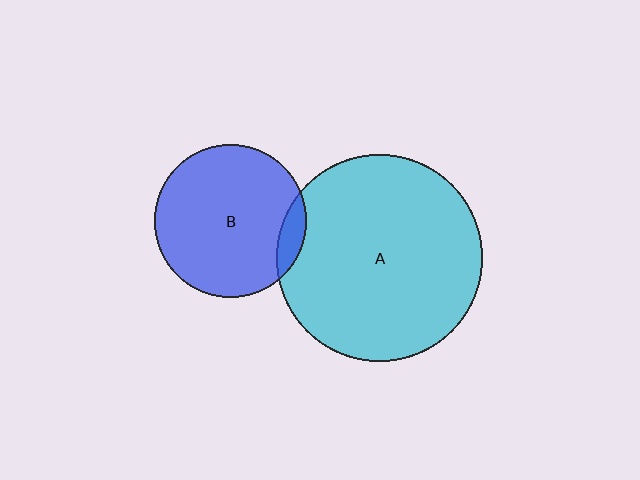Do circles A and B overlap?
Yes.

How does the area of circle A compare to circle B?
Approximately 1.8 times.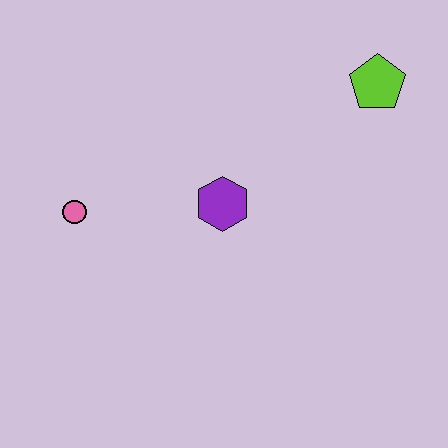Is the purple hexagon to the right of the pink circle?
Yes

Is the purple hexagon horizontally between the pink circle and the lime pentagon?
Yes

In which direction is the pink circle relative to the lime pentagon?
The pink circle is to the left of the lime pentagon.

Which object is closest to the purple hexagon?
The pink circle is closest to the purple hexagon.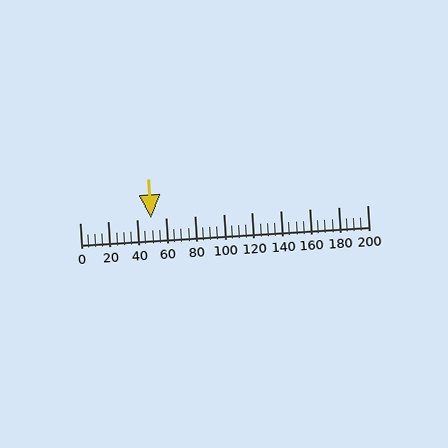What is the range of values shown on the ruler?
The ruler shows values from 0 to 200.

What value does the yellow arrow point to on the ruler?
The yellow arrow points to approximately 50.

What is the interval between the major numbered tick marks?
The major tick marks are spaced 20 units apart.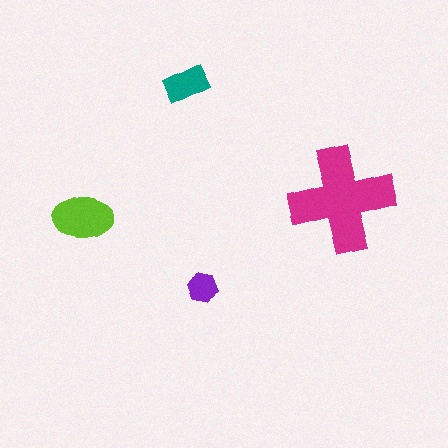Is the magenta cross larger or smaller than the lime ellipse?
Larger.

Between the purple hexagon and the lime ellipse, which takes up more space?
The lime ellipse.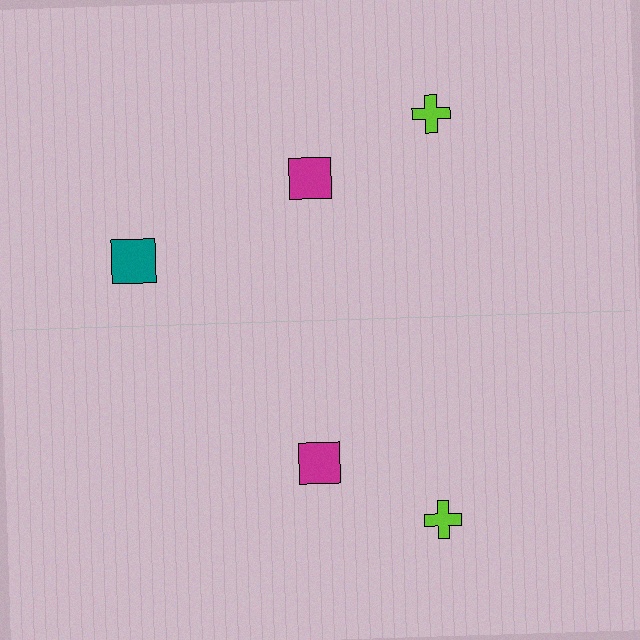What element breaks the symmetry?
A teal square is missing from the bottom side.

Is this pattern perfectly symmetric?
No, the pattern is not perfectly symmetric. A teal square is missing from the bottom side.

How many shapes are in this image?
There are 5 shapes in this image.